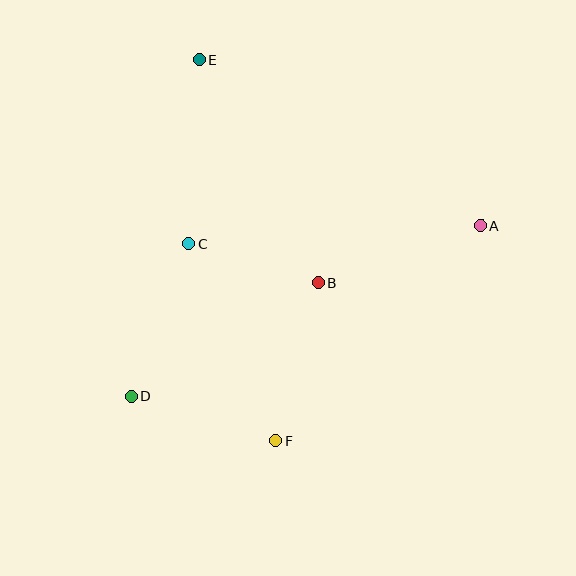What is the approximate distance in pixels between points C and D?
The distance between C and D is approximately 163 pixels.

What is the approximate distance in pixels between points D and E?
The distance between D and E is approximately 343 pixels.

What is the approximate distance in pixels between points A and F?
The distance between A and F is approximately 297 pixels.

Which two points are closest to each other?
Points B and C are closest to each other.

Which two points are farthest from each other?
Points A and D are farthest from each other.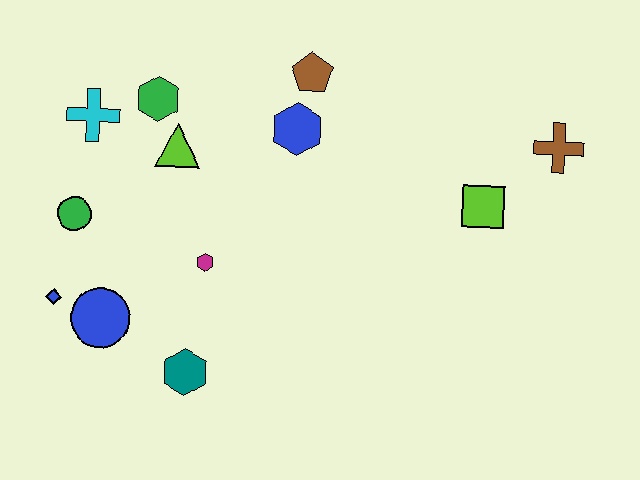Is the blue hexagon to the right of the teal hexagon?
Yes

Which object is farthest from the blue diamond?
The brown cross is farthest from the blue diamond.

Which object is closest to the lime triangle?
The green hexagon is closest to the lime triangle.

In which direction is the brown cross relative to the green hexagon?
The brown cross is to the right of the green hexagon.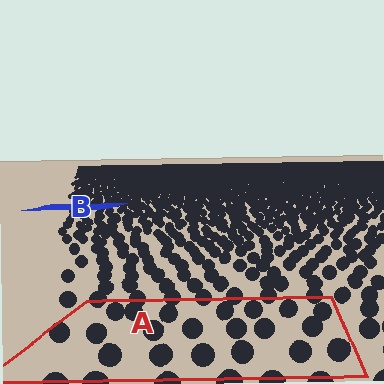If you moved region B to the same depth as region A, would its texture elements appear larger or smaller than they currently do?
They would appear larger. At a closer depth, the same texture elements are projected at a bigger on-screen size.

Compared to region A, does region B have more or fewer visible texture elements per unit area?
Region B has more texture elements per unit area — they are packed more densely because it is farther away.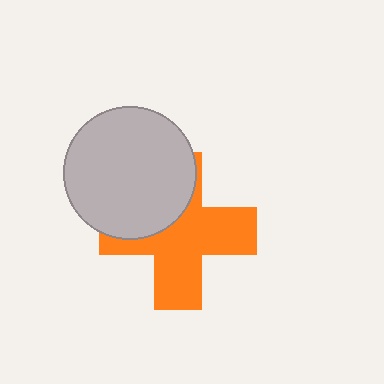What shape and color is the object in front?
The object in front is a light gray circle.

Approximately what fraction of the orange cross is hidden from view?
Roughly 35% of the orange cross is hidden behind the light gray circle.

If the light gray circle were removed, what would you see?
You would see the complete orange cross.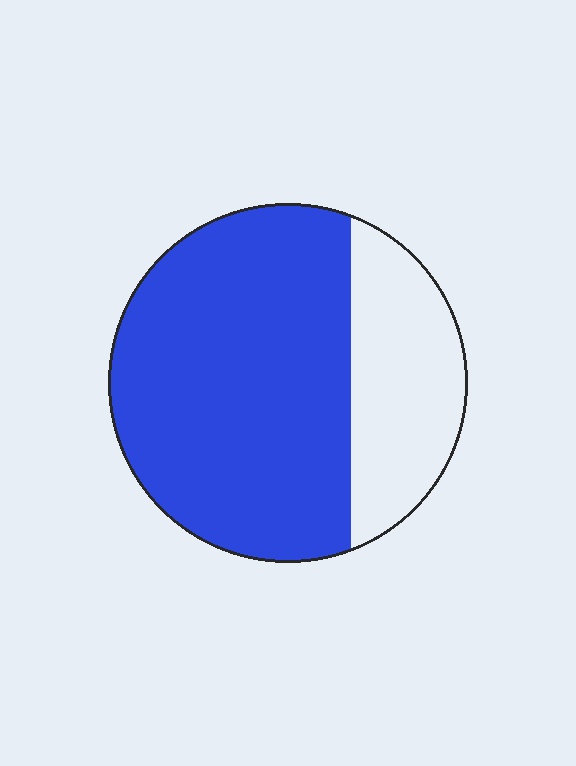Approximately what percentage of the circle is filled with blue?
Approximately 70%.